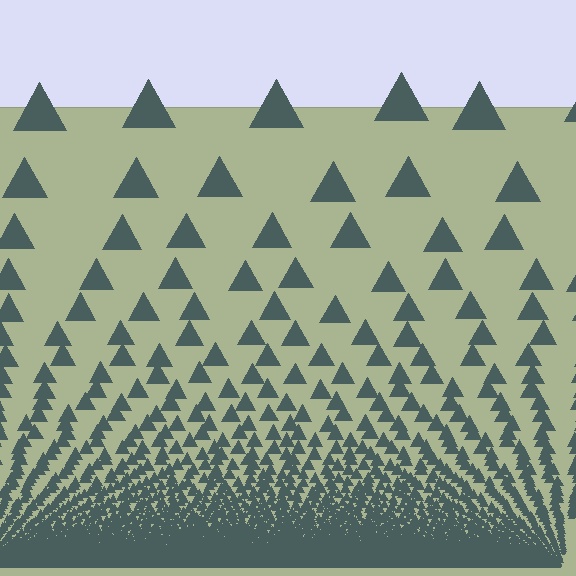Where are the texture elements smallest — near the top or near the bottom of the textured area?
Near the bottom.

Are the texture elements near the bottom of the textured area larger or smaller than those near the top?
Smaller. The gradient is inverted — elements near the bottom are smaller and denser.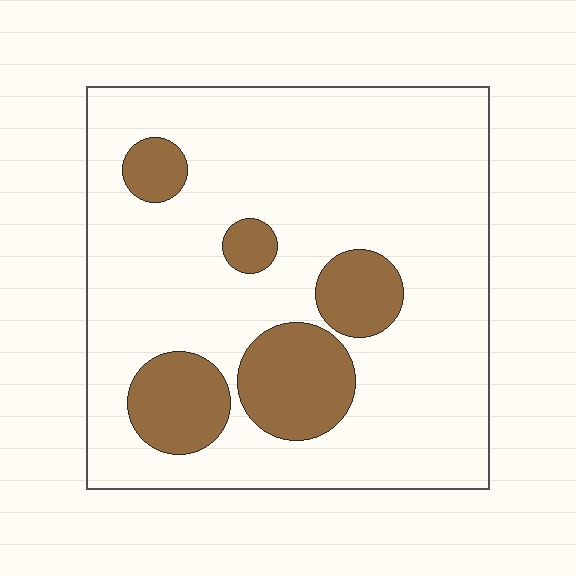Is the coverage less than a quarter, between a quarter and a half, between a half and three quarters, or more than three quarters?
Less than a quarter.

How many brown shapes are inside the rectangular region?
5.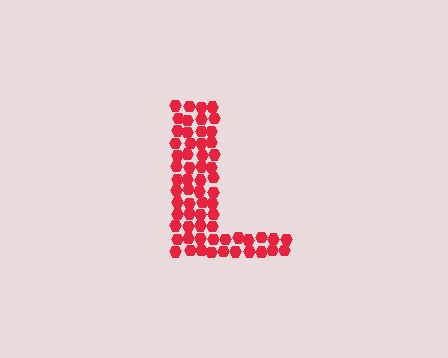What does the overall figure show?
The overall figure shows the letter L.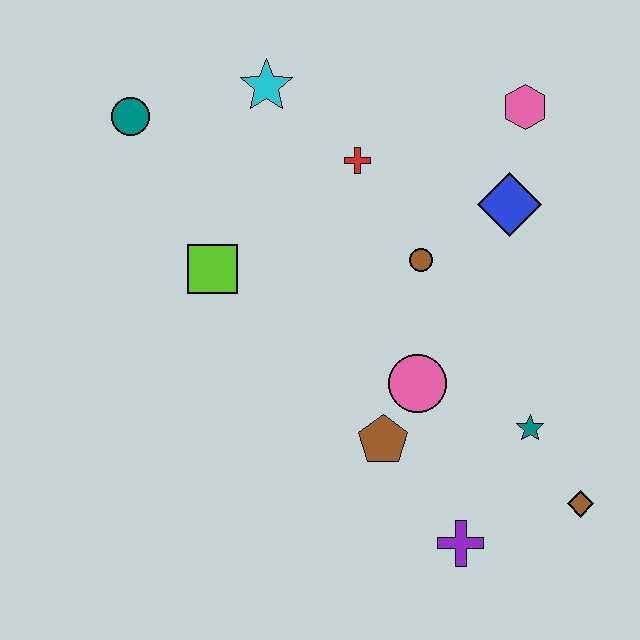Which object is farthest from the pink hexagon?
The purple cross is farthest from the pink hexagon.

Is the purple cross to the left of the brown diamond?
Yes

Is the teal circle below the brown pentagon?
No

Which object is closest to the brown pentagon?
The pink circle is closest to the brown pentagon.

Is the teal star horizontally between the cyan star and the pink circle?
No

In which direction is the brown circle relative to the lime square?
The brown circle is to the right of the lime square.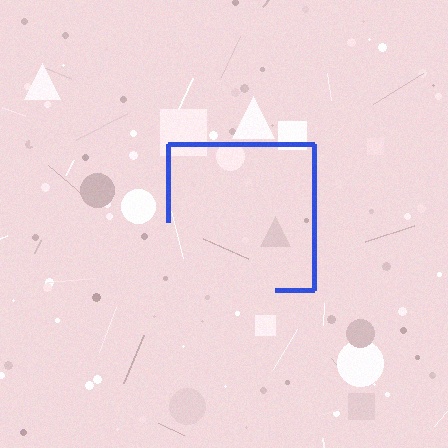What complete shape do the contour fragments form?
The contour fragments form a square.